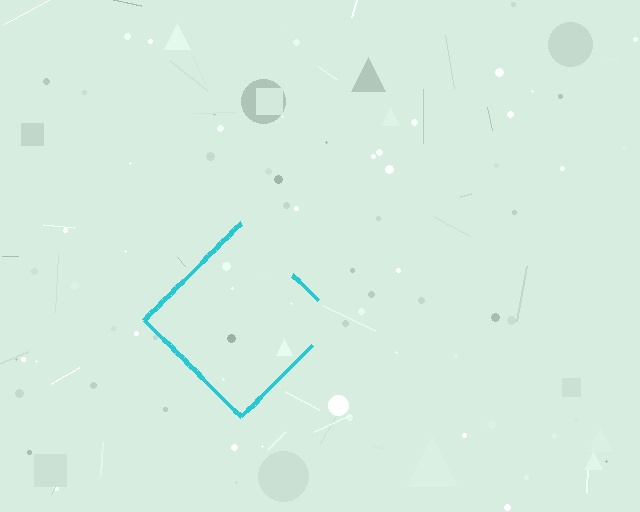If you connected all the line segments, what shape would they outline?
They would outline a diamond.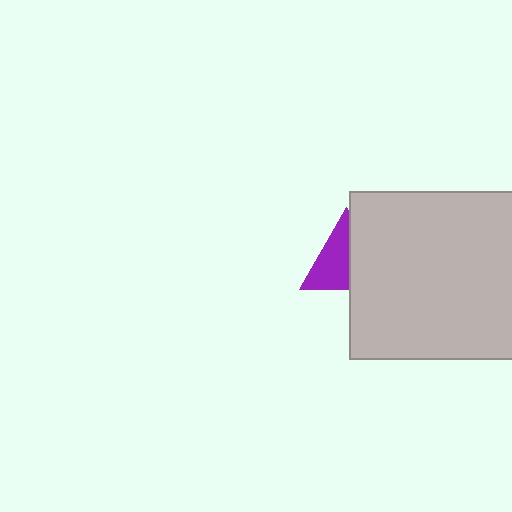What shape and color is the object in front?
The object in front is a light gray square.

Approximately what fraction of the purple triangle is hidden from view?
Roughly 44% of the purple triangle is hidden behind the light gray square.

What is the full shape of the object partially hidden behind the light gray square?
The partially hidden object is a purple triangle.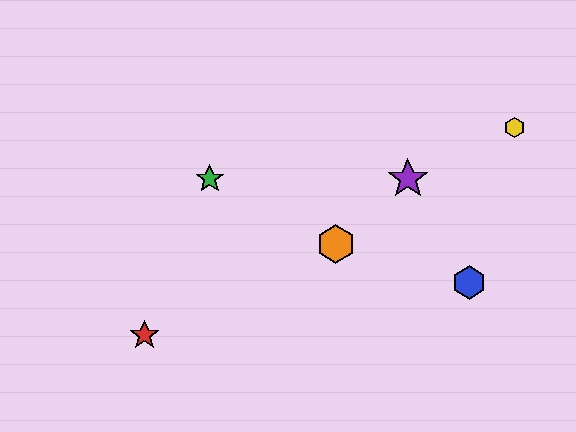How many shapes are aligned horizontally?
2 shapes (the green star, the purple star) are aligned horizontally.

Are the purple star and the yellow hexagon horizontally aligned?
No, the purple star is at y≈179 and the yellow hexagon is at y≈128.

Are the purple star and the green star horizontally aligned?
Yes, both are at y≈179.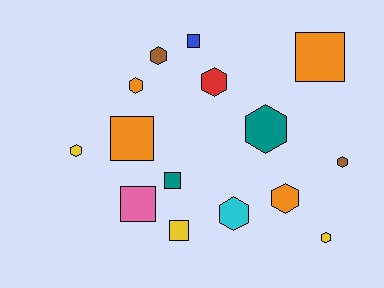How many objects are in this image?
There are 15 objects.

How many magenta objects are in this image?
There are no magenta objects.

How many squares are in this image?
There are 6 squares.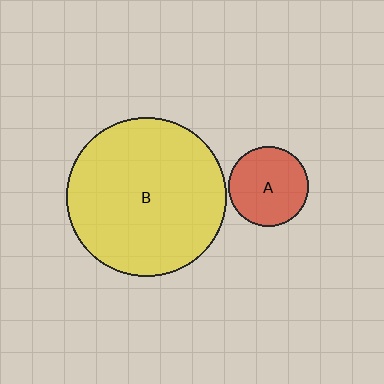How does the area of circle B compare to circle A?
Approximately 4.0 times.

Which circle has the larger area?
Circle B (yellow).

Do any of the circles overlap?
No, none of the circles overlap.